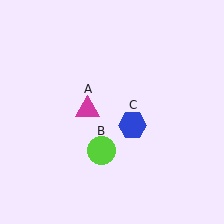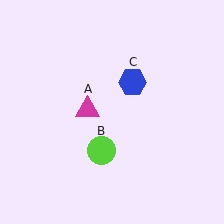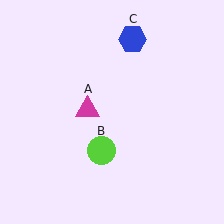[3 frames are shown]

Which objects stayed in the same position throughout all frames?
Magenta triangle (object A) and lime circle (object B) remained stationary.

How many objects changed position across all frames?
1 object changed position: blue hexagon (object C).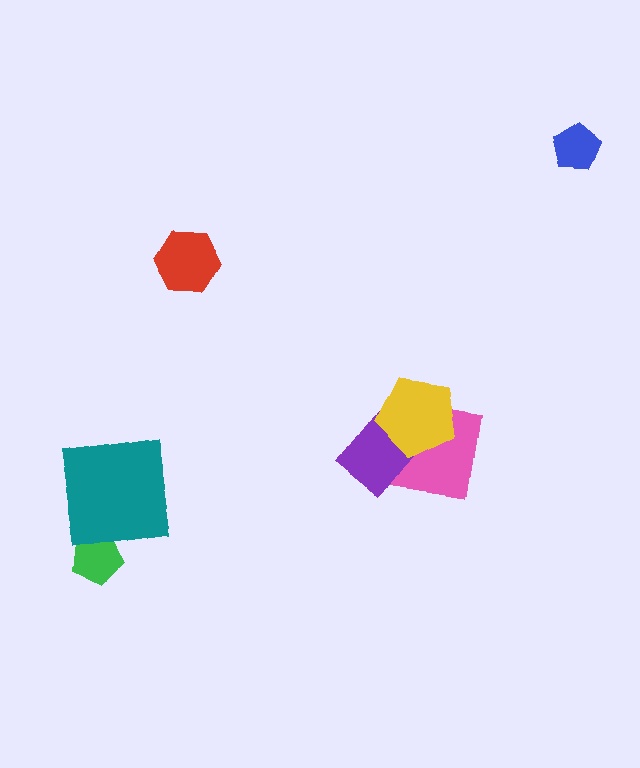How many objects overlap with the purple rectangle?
2 objects overlap with the purple rectangle.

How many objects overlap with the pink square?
2 objects overlap with the pink square.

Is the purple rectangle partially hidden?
Yes, it is partially covered by another shape.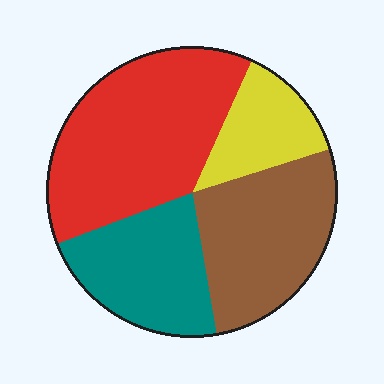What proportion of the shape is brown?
Brown takes up about one quarter (1/4) of the shape.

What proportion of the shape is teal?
Teal takes up about one fifth (1/5) of the shape.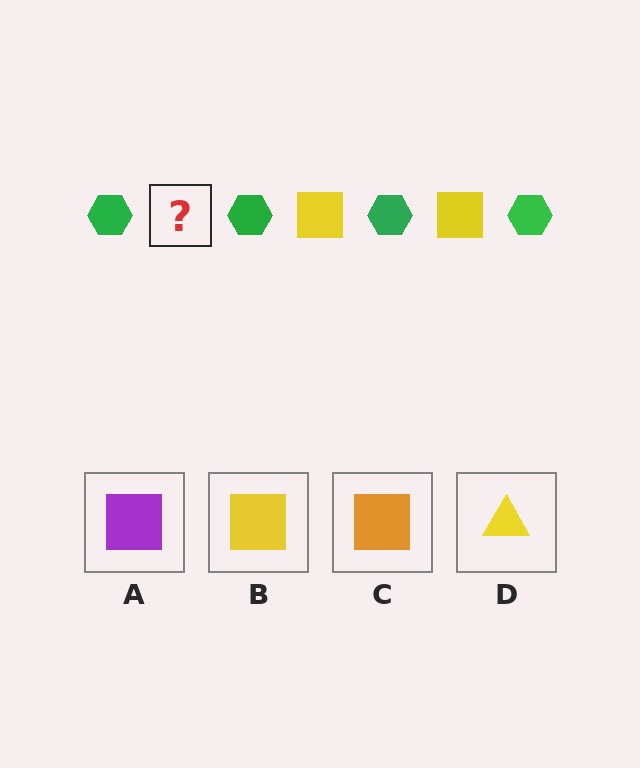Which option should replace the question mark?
Option B.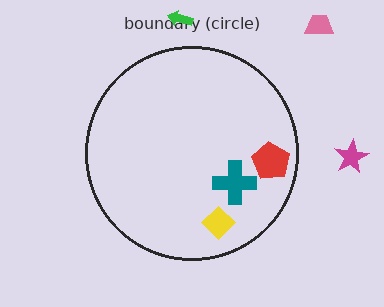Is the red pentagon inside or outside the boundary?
Inside.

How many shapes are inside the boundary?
3 inside, 3 outside.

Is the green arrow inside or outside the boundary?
Outside.